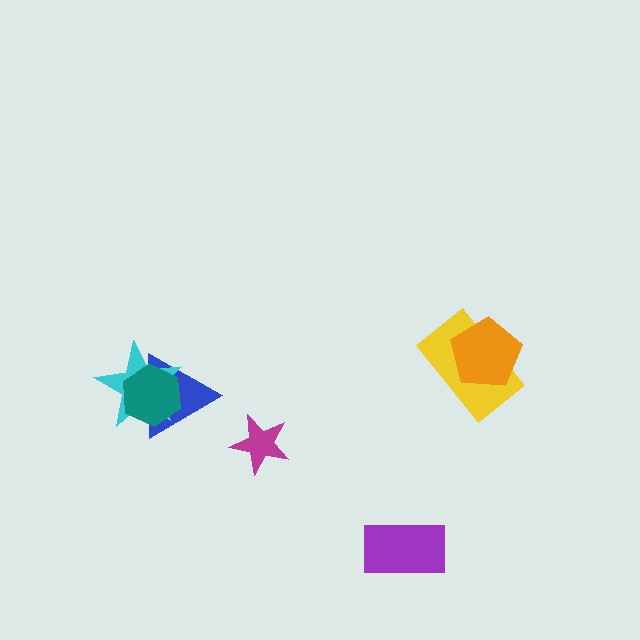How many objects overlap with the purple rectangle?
0 objects overlap with the purple rectangle.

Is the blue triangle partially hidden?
Yes, it is partially covered by another shape.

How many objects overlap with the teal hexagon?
2 objects overlap with the teal hexagon.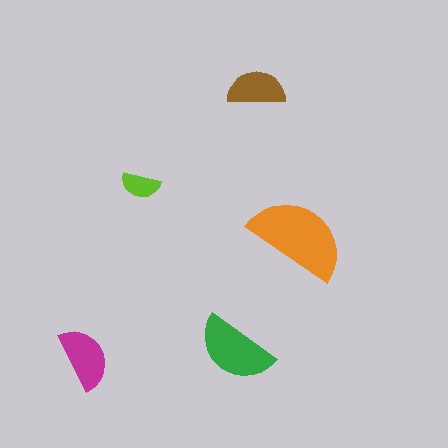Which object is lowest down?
The magenta semicircle is bottommost.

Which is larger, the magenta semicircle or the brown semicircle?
The magenta one.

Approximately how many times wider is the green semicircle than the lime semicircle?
About 2 times wider.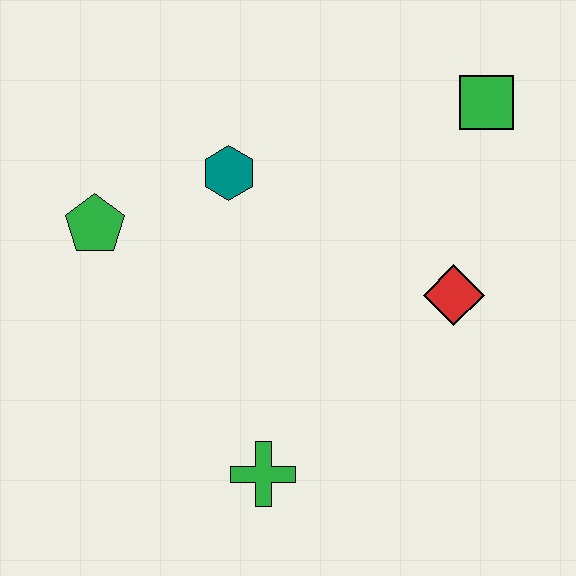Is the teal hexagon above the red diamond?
Yes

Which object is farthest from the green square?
The green cross is farthest from the green square.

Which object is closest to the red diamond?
The green square is closest to the red diamond.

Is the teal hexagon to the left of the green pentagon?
No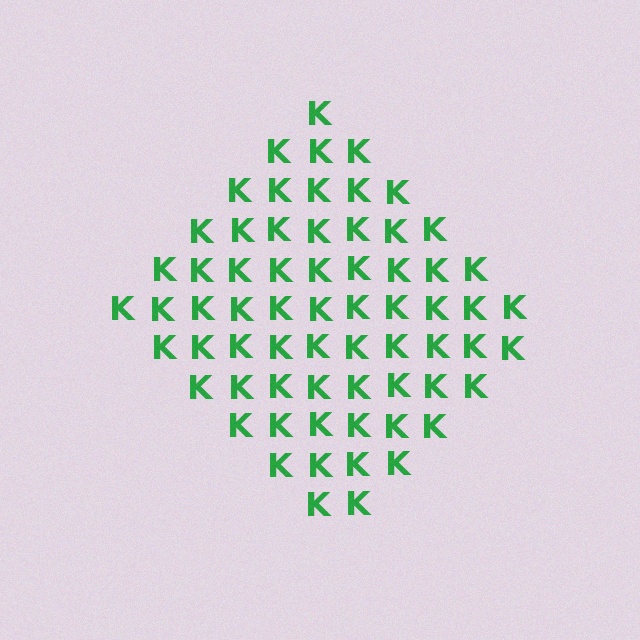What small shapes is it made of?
It is made of small letter K's.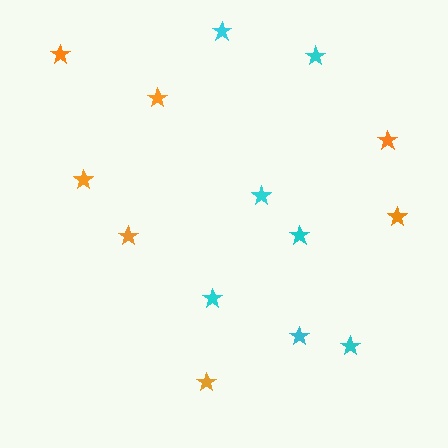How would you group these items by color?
There are 2 groups: one group of orange stars (7) and one group of cyan stars (7).